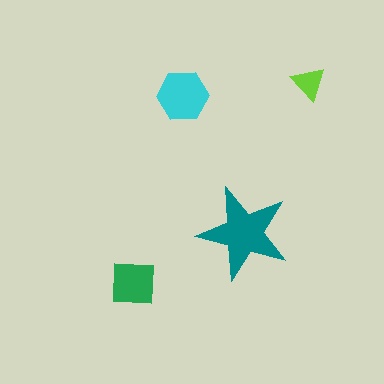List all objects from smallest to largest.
The lime triangle, the green square, the cyan hexagon, the teal star.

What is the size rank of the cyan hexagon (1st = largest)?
2nd.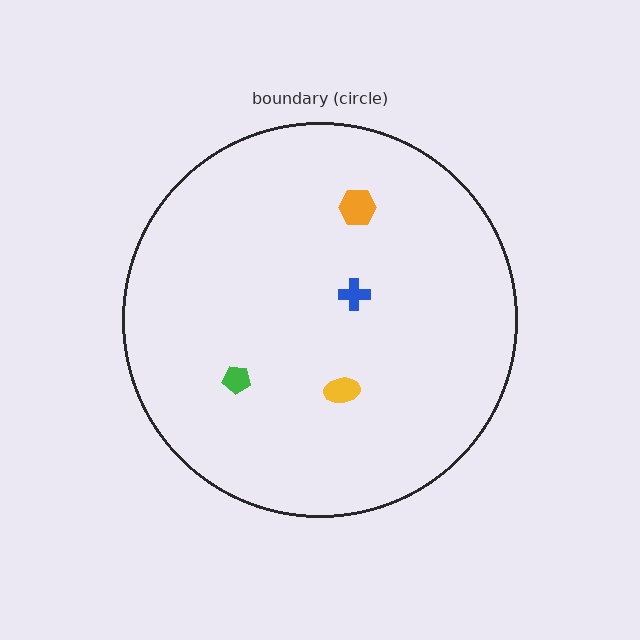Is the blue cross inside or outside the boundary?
Inside.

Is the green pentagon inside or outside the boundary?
Inside.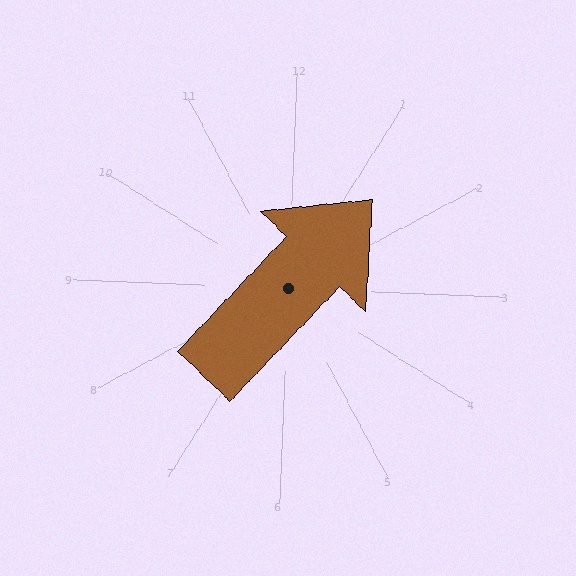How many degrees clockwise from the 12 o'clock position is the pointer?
Approximately 41 degrees.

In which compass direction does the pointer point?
Northeast.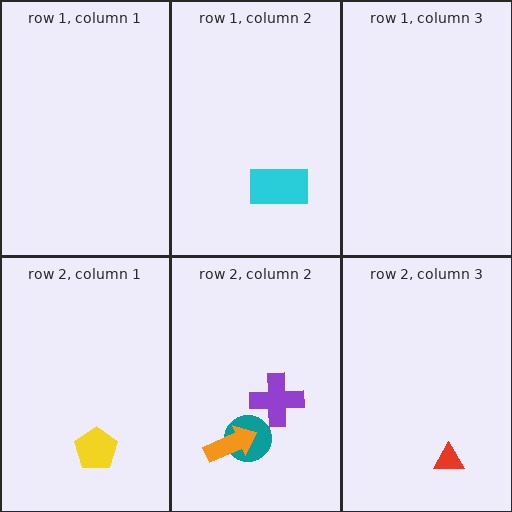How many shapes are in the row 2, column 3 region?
1.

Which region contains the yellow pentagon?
The row 2, column 1 region.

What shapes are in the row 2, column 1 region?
The yellow pentagon.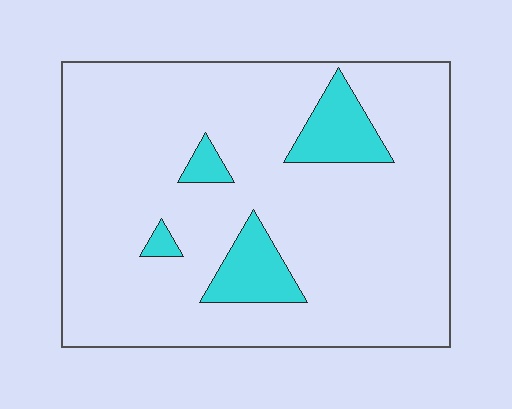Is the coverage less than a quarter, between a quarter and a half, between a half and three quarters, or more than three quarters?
Less than a quarter.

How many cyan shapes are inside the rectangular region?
4.